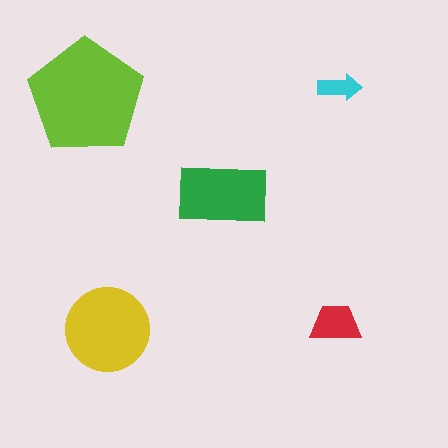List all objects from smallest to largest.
The cyan arrow, the red trapezoid, the green rectangle, the yellow circle, the lime pentagon.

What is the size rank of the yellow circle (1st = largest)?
2nd.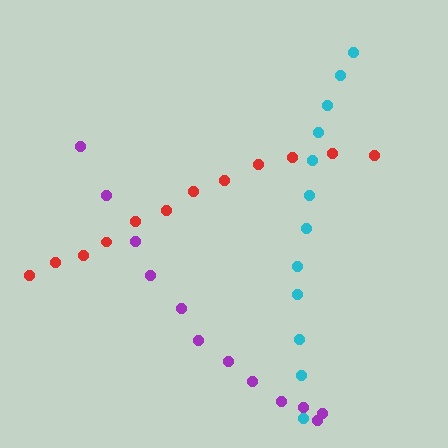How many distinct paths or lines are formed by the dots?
There are 3 distinct paths.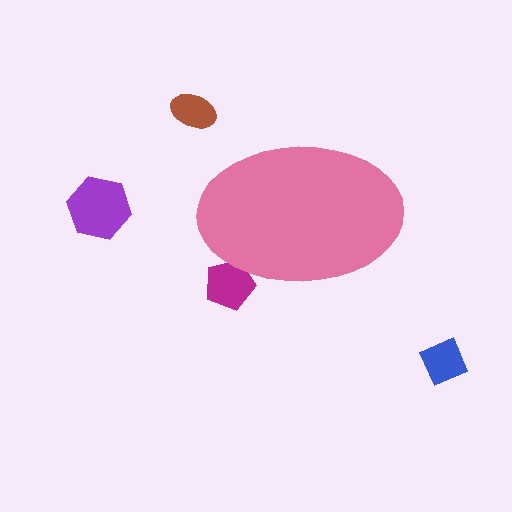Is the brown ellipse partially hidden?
No, the brown ellipse is fully visible.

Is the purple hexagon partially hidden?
No, the purple hexagon is fully visible.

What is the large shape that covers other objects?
A pink ellipse.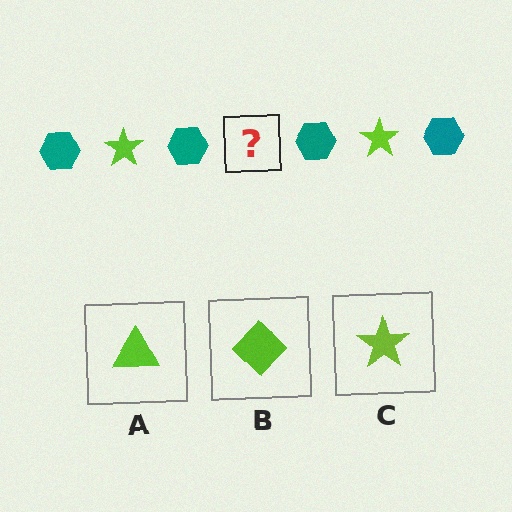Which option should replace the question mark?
Option C.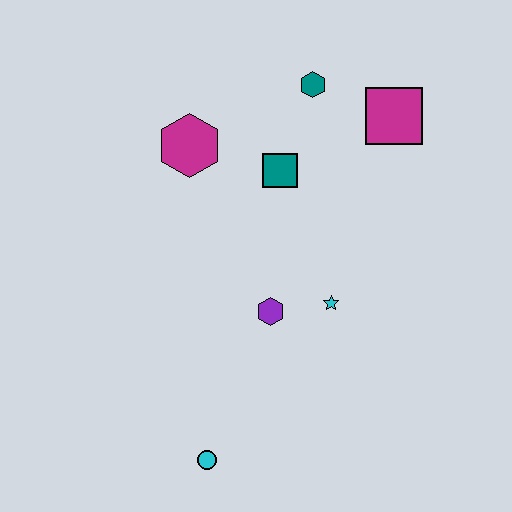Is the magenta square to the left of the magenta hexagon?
No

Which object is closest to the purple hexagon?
The cyan star is closest to the purple hexagon.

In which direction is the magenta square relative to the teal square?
The magenta square is to the right of the teal square.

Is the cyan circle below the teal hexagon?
Yes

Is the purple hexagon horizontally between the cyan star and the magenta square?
No